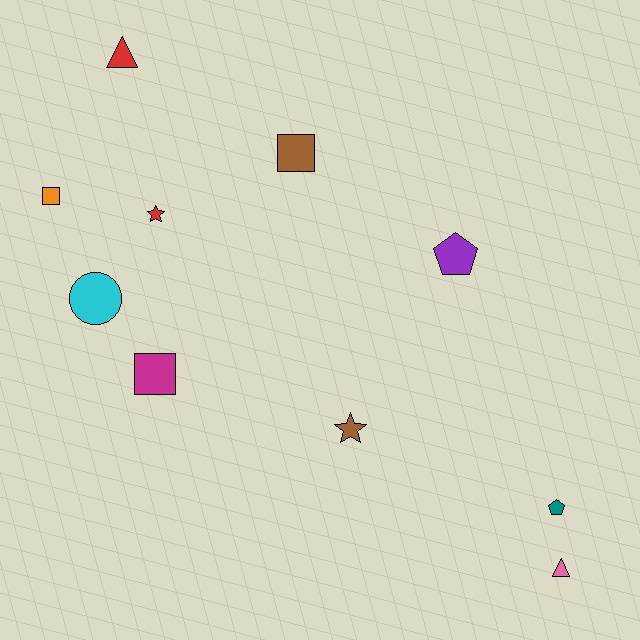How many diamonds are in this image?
There are no diamonds.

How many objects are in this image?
There are 10 objects.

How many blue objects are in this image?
There are no blue objects.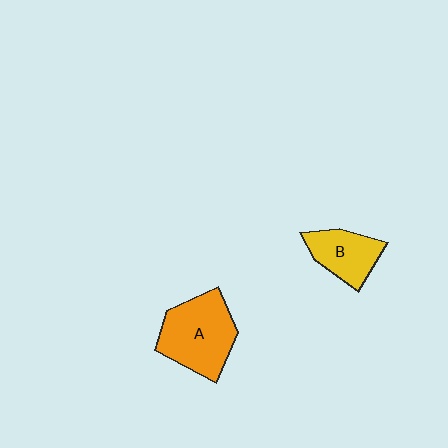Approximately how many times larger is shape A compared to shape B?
Approximately 1.5 times.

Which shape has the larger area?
Shape A (orange).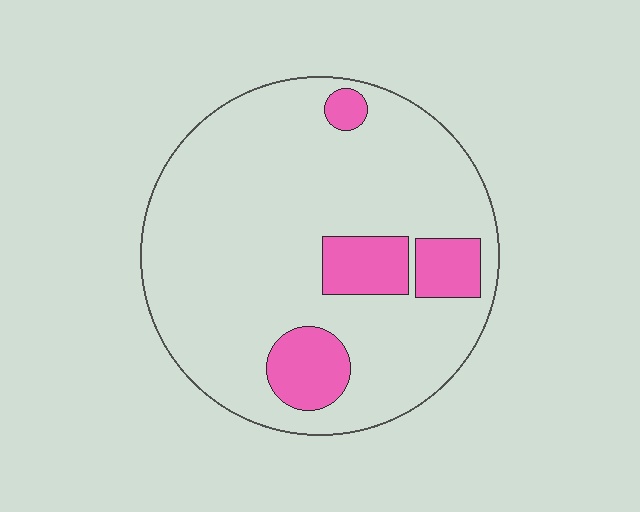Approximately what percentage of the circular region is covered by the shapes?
Approximately 15%.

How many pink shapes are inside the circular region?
4.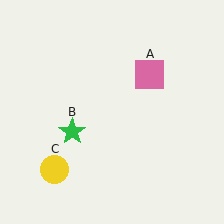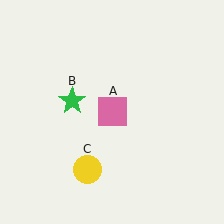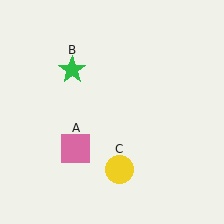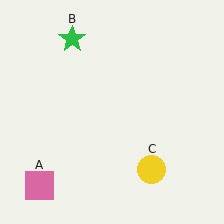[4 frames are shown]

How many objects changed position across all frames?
3 objects changed position: pink square (object A), green star (object B), yellow circle (object C).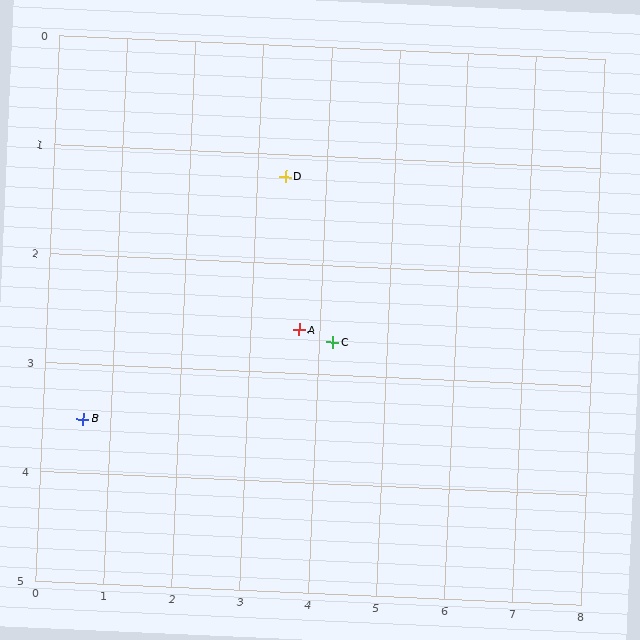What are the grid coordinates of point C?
Point C is at approximately (4.2, 2.7).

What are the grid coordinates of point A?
Point A is at approximately (3.7, 2.6).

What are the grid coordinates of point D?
Point D is at approximately (3.4, 1.2).